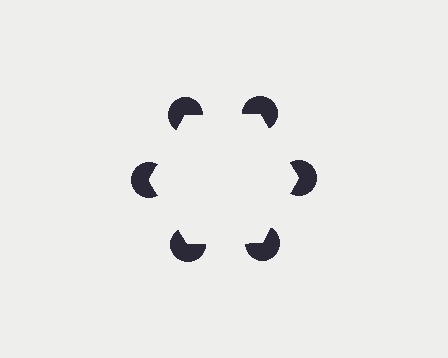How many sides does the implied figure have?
6 sides.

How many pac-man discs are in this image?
There are 6 — one at each vertex of the illusory hexagon.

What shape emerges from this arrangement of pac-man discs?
An illusory hexagon — its edges are inferred from the aligned wedge cuts in the pac-man discs, not physically drawn.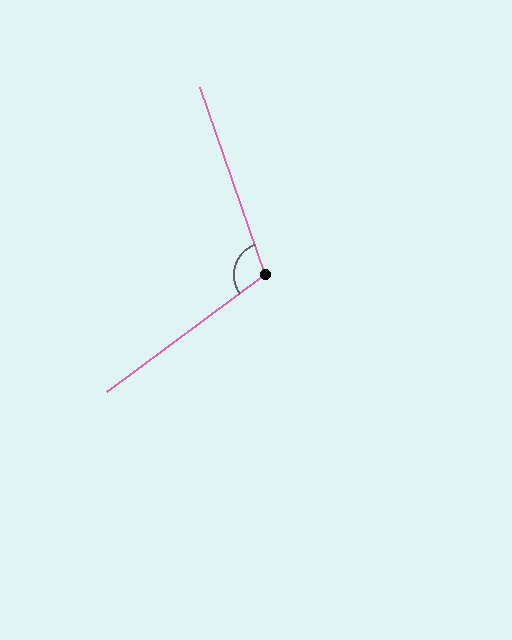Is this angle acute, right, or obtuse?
It is obtuse.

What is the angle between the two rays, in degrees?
Approximately 107 degrees.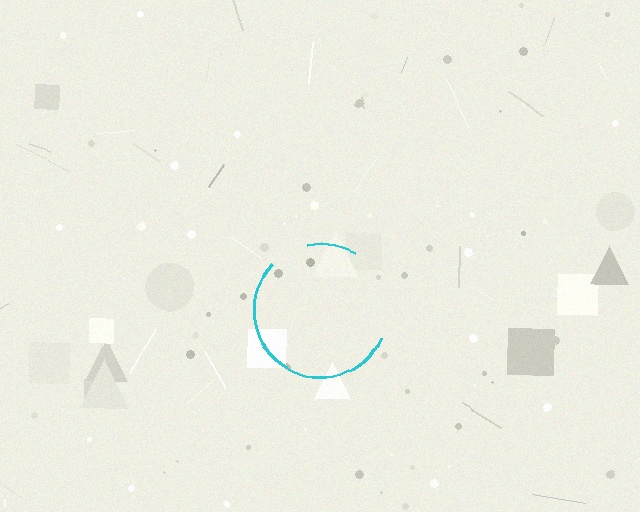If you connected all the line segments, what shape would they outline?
They would outline a circle.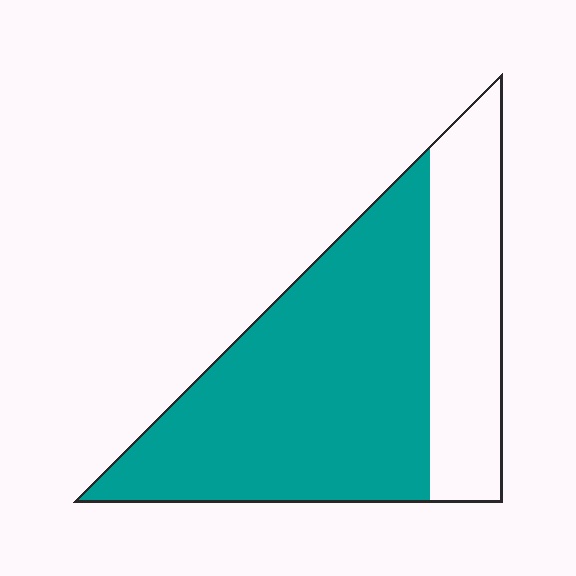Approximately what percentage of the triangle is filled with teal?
Approximately 70%.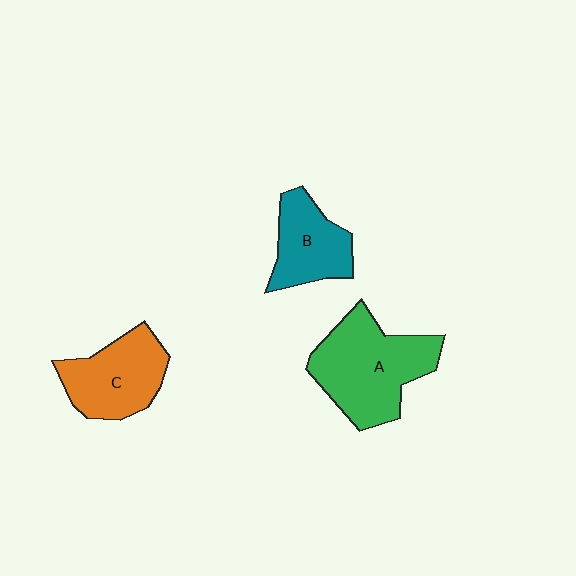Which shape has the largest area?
Shape A (green).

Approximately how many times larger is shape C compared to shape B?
Approximately 1.2 times.